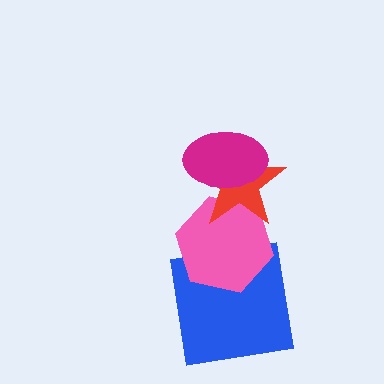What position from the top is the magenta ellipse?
The magenta ellipse is 1st from the top.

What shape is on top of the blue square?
The pink hexagon is on top of the blue square.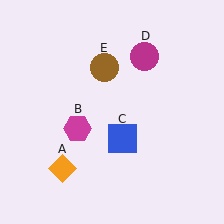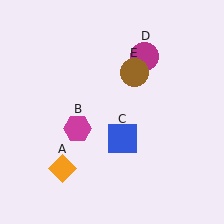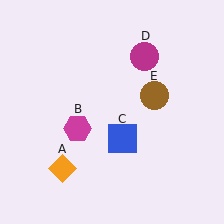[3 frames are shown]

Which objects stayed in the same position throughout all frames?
Orange diamond (object A) and magenta hexagon (object B) and blue square (object C) and magenta circle (object D) remained stationary.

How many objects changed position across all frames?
1 object changed position: brown circle (object E).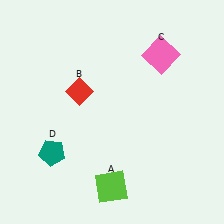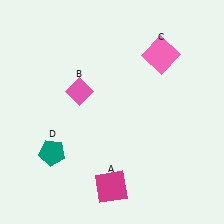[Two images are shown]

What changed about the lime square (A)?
In Image 1, A is lime. In Image 2, it changed to magenta.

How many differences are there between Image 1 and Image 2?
There are 2 differences between the two images.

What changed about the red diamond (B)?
In Image 1, B is red. In Image 2, it changed to pink.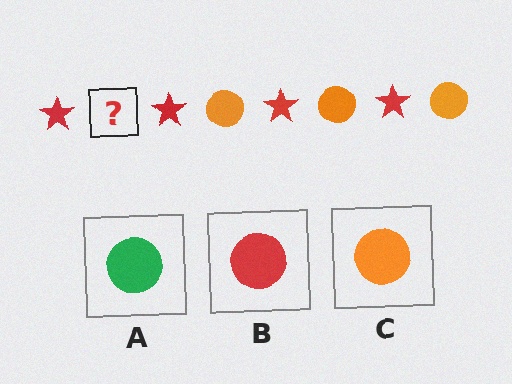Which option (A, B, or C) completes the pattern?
C.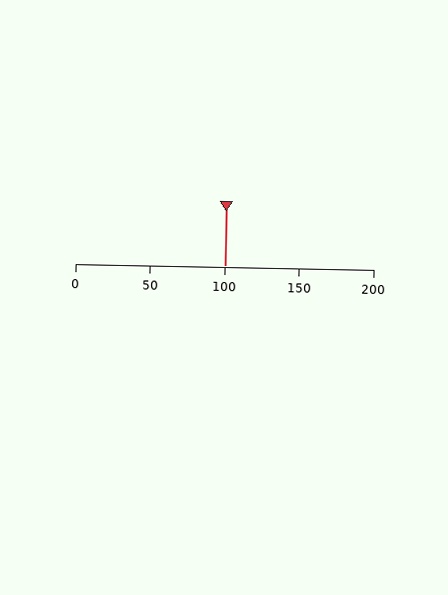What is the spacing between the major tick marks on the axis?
The major ticks are spaced 50 apart.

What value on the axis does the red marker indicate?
The marker indicates approximately 100.